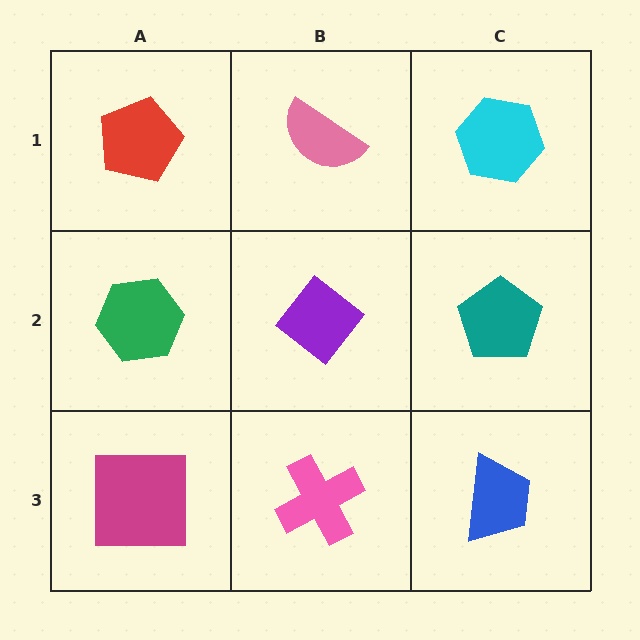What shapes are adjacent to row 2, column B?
A pink semicircle (row 1, column B), a pink cross (row 3, column B), a green hexagon (row 2, column A), a teal pentagon (row 2, column C).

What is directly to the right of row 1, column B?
A cyan hexagon.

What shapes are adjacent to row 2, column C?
A cyan hexagon (row 1, column C), a blue trapezoid (row 3, column C), a purple diamond (row 2, column B).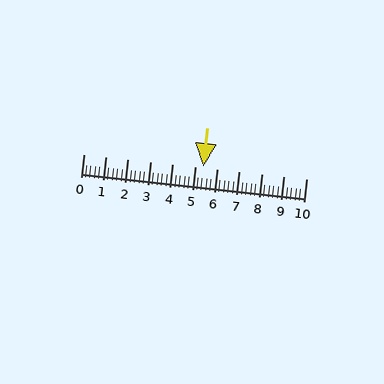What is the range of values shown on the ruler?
The ruler shows values from 0 to 10.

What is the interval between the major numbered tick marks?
The major tick marks are spaced 1 units apart.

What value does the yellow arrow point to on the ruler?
The yellow arrow points to approximately 5.4.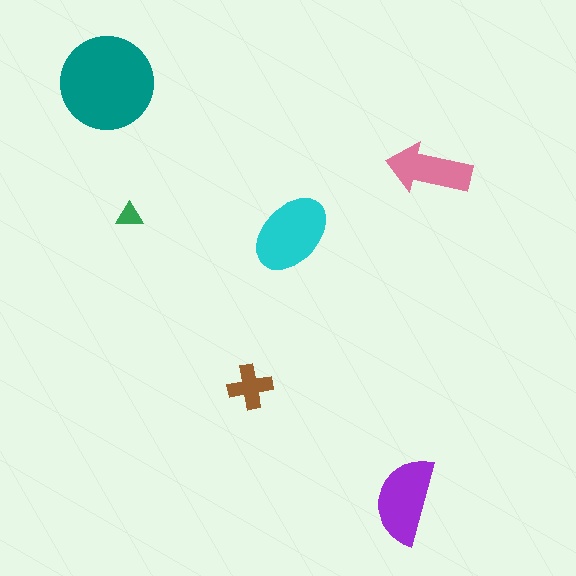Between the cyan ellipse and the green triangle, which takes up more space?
The cyan ellipse.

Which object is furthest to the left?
The teal circle is leftmost.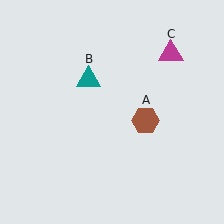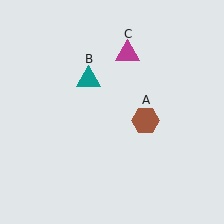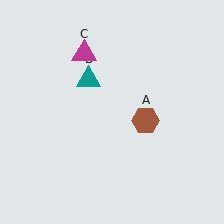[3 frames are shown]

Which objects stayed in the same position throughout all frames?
Brown hexagon (object A) and teal triangle (object B) remained stationary.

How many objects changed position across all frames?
1 object changed position: magenta triangle (object C).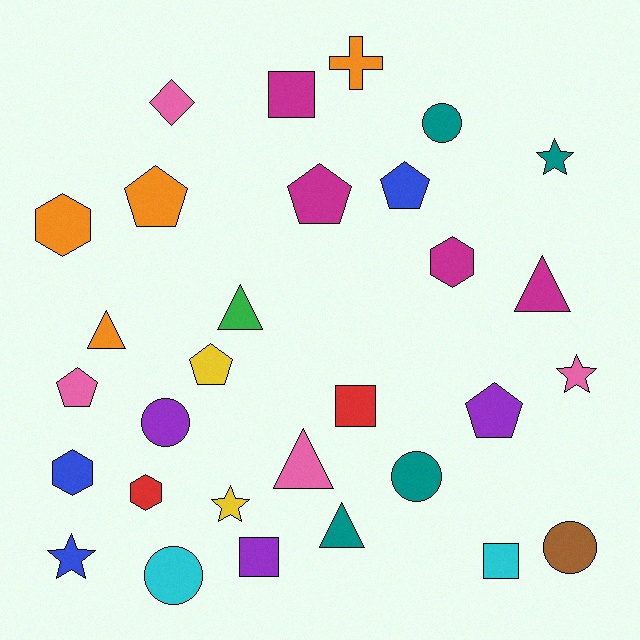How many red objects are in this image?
There are 2 red objects.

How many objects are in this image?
There are 30 objects.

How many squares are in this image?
There are 4 squares.